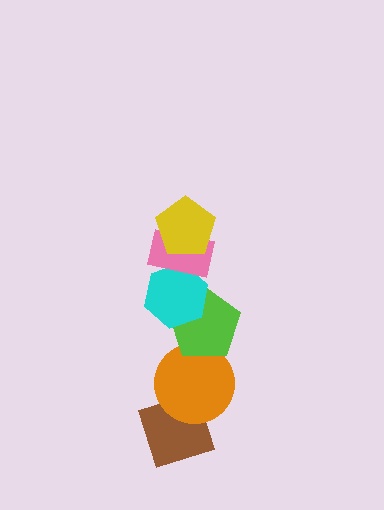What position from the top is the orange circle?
The orange circle is 5th from the top.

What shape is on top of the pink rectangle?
The yellow pentagon is on top of the pink rectangle.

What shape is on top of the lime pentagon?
The cyan hexagon is on top of the lime pentagon.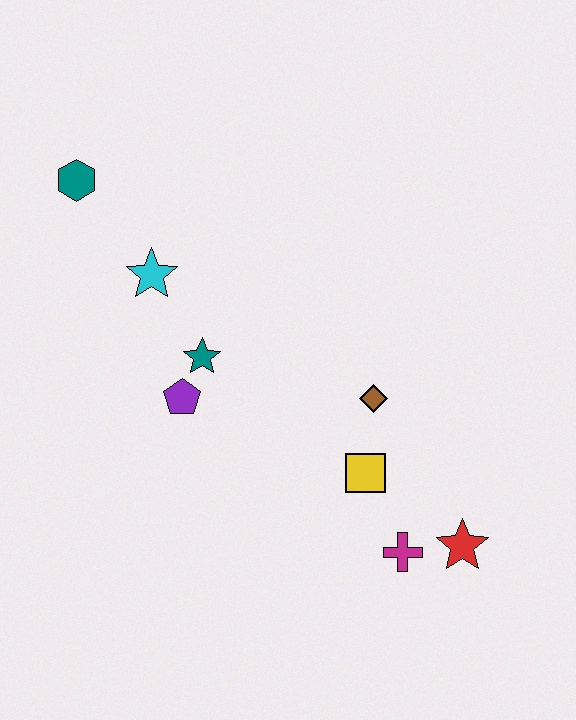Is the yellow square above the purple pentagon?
No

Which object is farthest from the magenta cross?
The teal hexagon is farthest from the magenta cross.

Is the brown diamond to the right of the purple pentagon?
Yes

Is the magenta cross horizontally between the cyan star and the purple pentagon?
No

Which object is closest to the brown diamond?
The yellow square is closest to the brown diamond.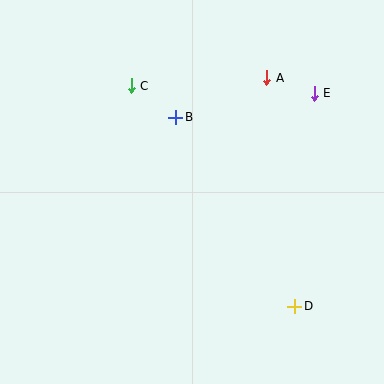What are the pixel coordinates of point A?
Point A is at (267, 78).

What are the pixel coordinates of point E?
Point E is at (314, 93).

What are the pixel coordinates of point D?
Point D is at (295, 306).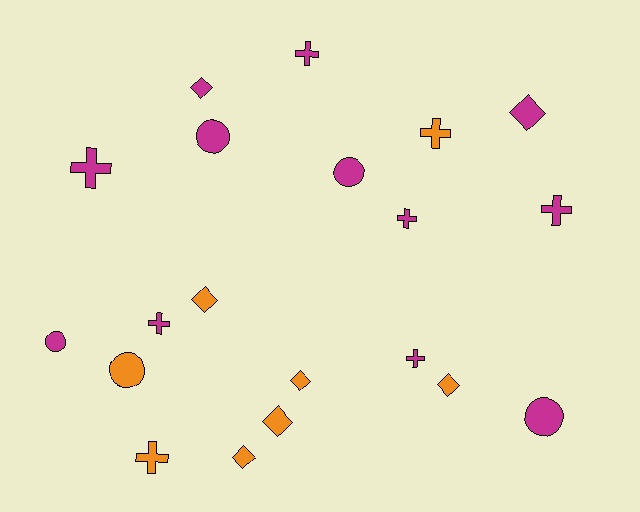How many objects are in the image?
There are 20 objects.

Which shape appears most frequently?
Cross, with 8 objects.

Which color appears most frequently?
Magenta, with 12 objects.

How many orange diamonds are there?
There are 5 orange diamonds.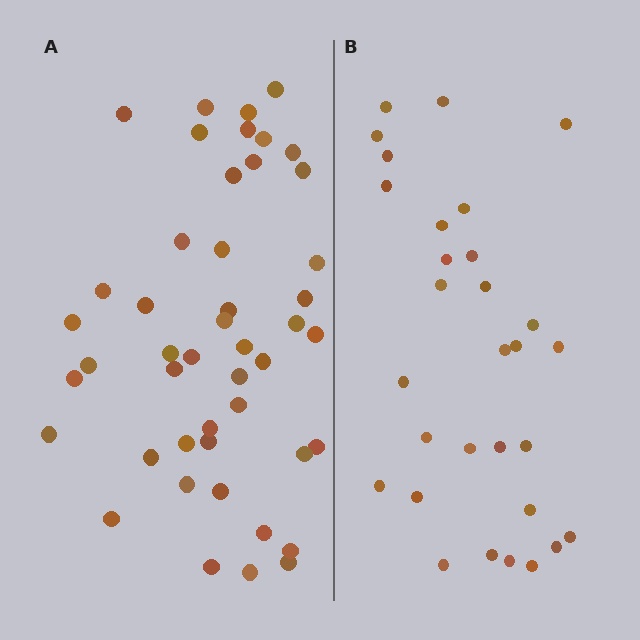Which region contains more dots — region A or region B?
Region A (the left region) has more dots.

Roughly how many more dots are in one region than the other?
Region A has approximately 15 more dots than region B.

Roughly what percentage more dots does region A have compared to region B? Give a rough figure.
About 55% more.